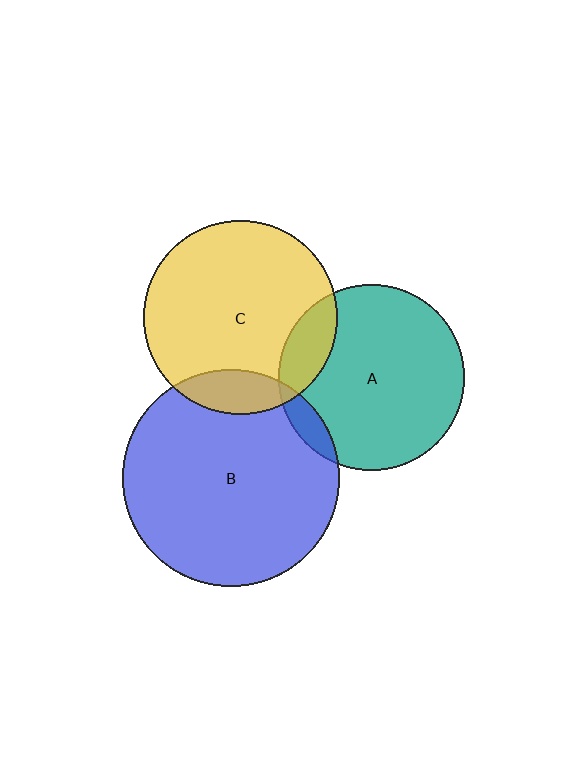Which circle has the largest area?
Circle B (blue).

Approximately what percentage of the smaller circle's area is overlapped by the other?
Approximately 15%.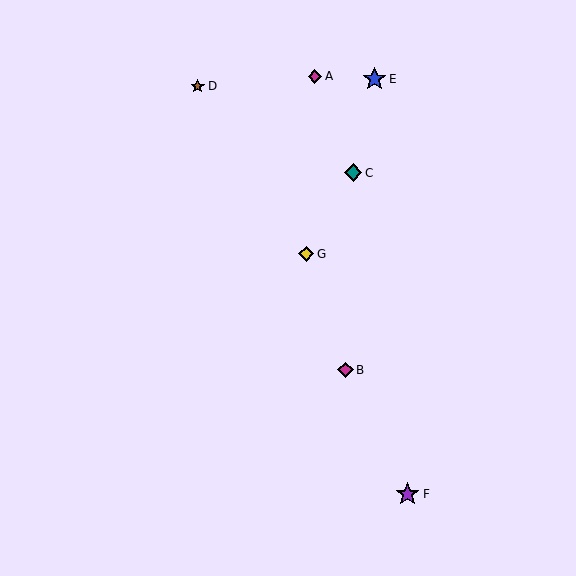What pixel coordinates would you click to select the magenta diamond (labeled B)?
Click at (345, 370) to select the magenta diamond B.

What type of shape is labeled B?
Shape B is a magenta diamond.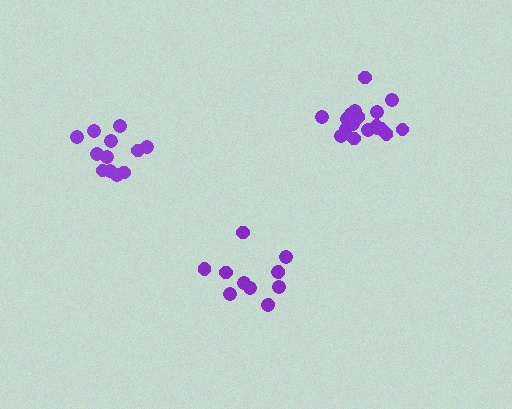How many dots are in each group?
Group 1: 18 dots, Group 2: 12 dots, Group 3: 12 dots (42 total).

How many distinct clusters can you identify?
There are 3 distinct clusters.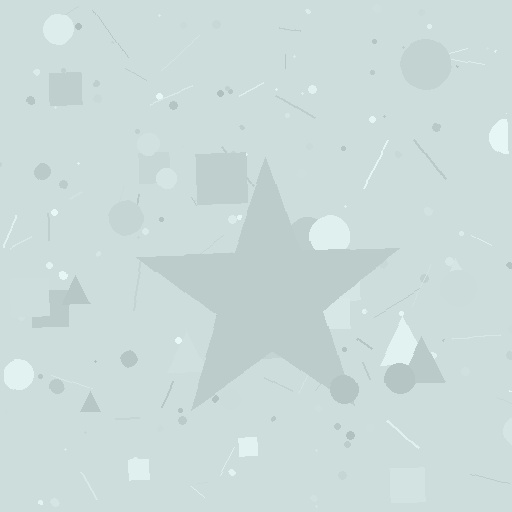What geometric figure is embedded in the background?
A star is embedded in the background.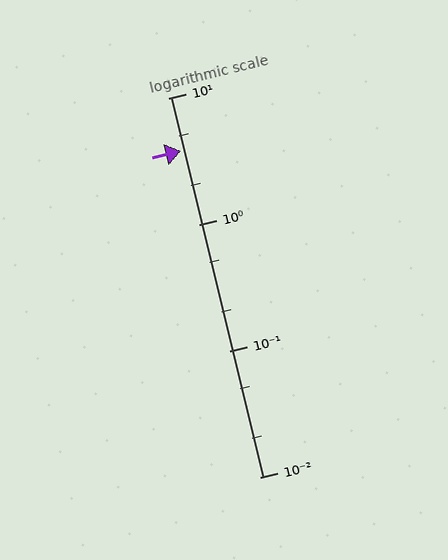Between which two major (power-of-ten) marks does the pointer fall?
The pointer is between 1 and 10.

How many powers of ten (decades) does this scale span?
The scale spans 3 decades, from 0.01 to 10.